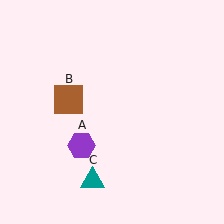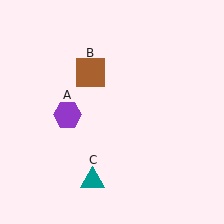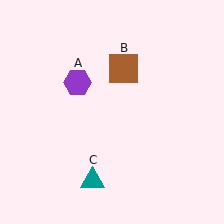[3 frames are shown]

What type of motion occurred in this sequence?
The purple hexagon (object A), brown square (object B) rotated clockwise around the center of the scene.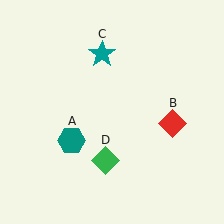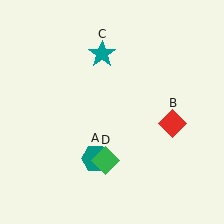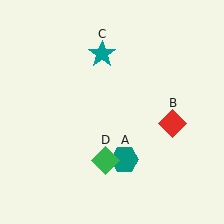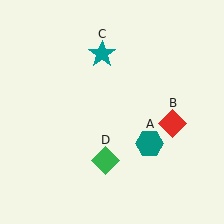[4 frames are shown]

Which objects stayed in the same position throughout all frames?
Red diamond (object B) and teal star (object C) and green diamond (object D) remained stationary.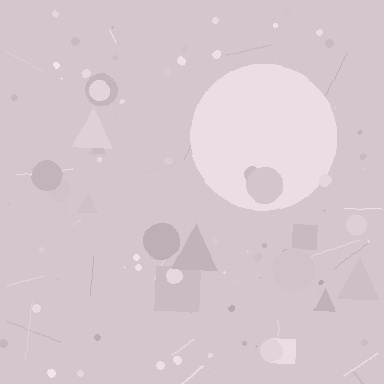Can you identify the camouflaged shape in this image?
The camouflaged shape is a circle.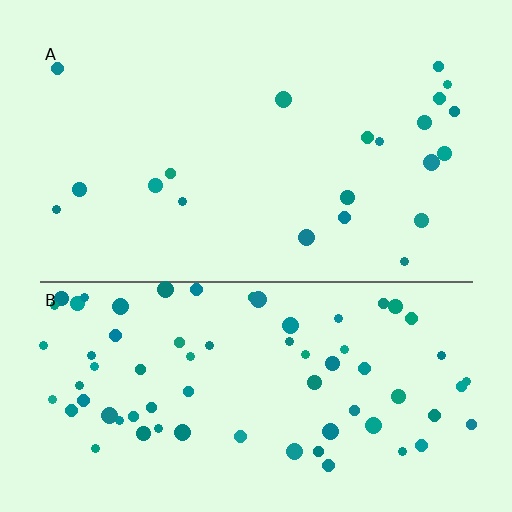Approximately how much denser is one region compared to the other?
Approximately 3.4× — region B over region A.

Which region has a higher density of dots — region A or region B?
B (the bottom).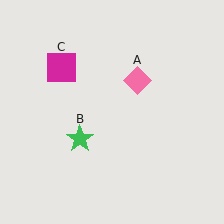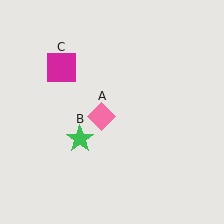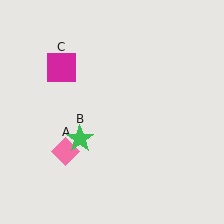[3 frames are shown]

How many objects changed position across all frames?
1 object changed position: pink diamond (object A).